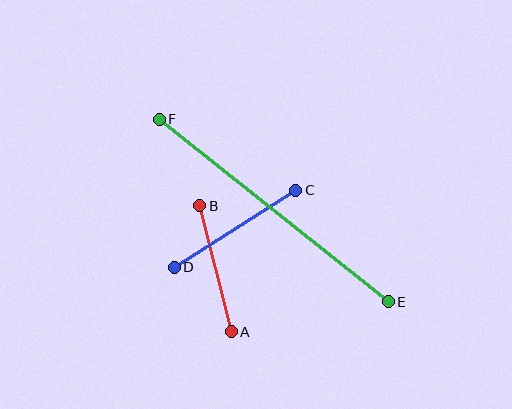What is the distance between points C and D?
The distance is approximately 144 pixels.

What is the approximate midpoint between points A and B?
The midpoint is at approximately (216, 269) pixels.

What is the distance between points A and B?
The distance is approximately 130 pixels.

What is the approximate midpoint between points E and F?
The midpoint is at approximately (274, 211) pixels.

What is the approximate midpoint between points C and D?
The midpoint is at approximately (235, 229) pixels.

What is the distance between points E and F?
The distance is approximately 293 pixels.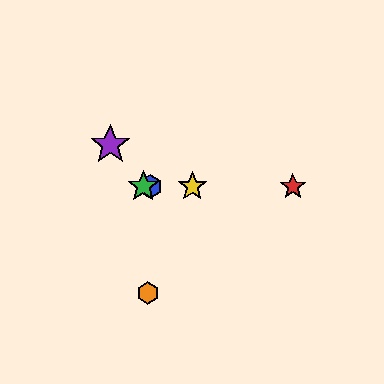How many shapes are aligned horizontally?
4 shapes (the red star, the blue hexagon, the green star, the yellow star) are aligned horizontally.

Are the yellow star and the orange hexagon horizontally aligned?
No, the yellow star is at y≈187 and the orange hexagon is at y≈293.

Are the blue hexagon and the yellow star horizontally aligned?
Yes, both are at y≈186.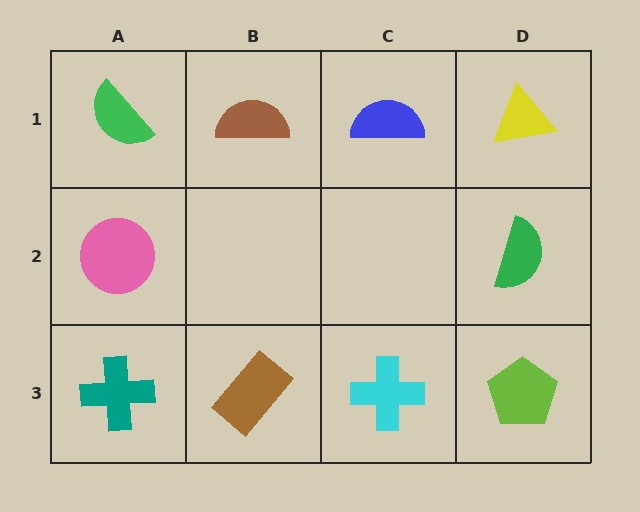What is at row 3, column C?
A cyan cross.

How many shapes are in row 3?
4 shapes.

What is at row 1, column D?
A yellow triangle.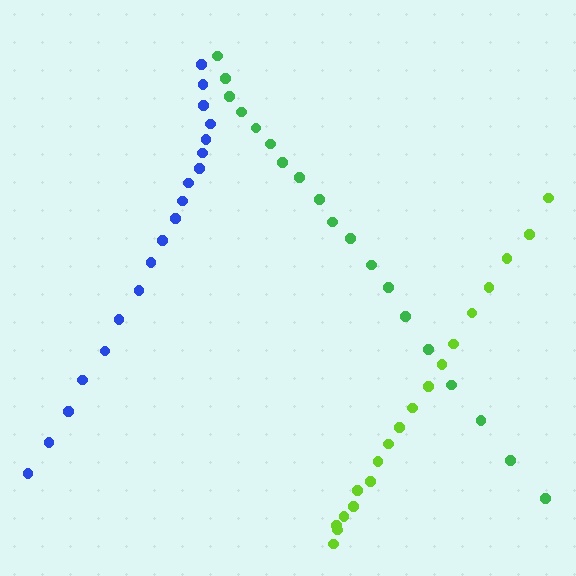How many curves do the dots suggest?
There are 3 distinct paths.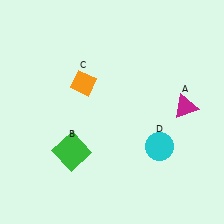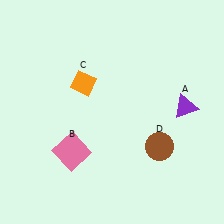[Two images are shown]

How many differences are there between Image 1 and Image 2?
There are 3 differences between the two images.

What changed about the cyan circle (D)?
In Image 1, D is cyan. In Image 2, it changed to brown.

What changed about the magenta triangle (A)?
In Image 1, A is magenta. In Image 2, it changed to purple.